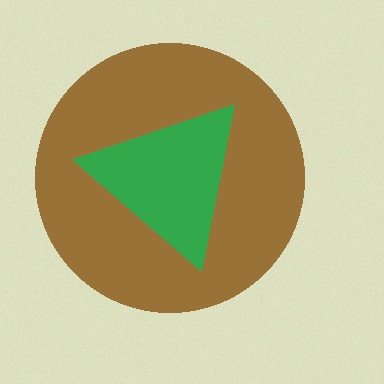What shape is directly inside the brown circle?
The green triangle.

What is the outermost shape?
The brown circle.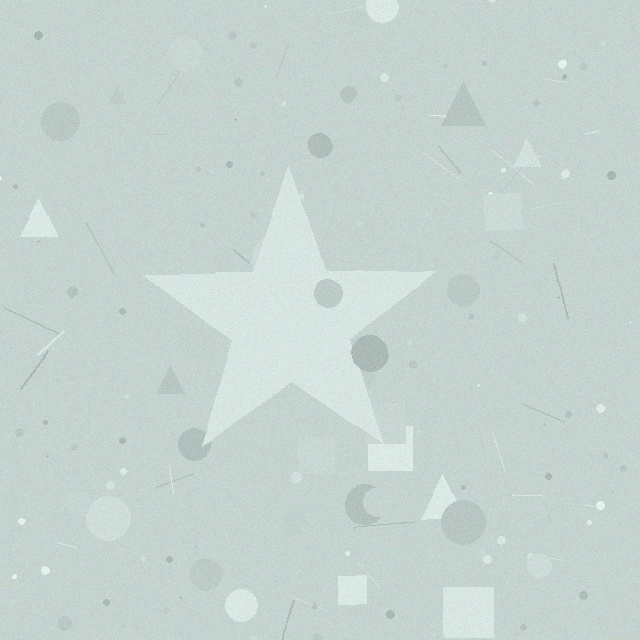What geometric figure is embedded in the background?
A star is embedded in the background.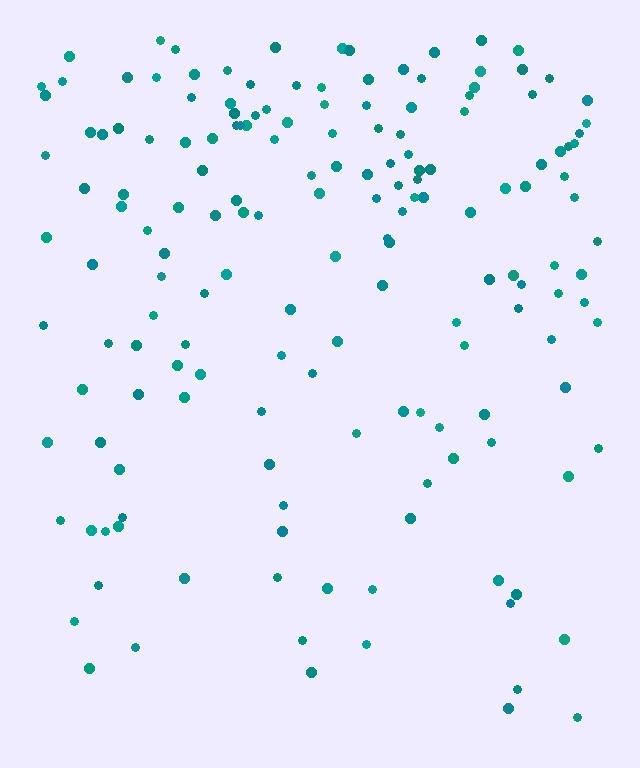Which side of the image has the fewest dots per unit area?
The bottom.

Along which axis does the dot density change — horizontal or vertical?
Vertical.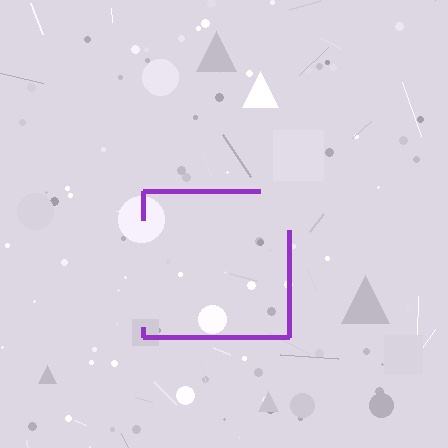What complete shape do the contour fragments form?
The contour fragments form a square.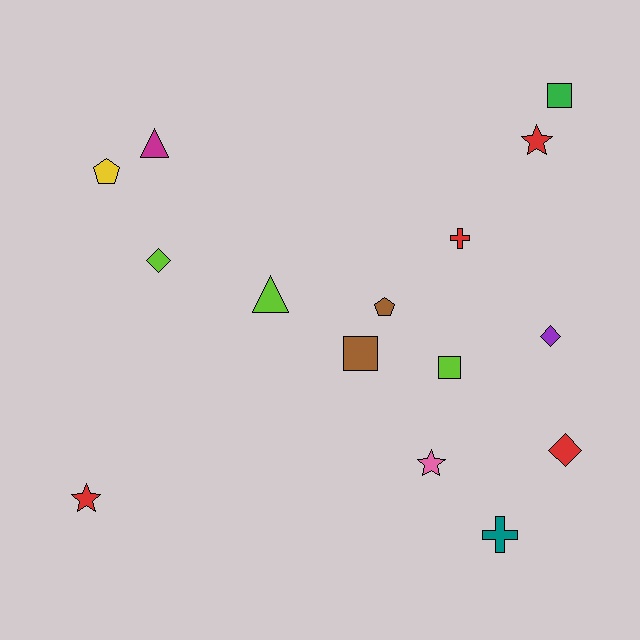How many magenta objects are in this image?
There is 1 magenta object.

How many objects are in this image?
There are 15 objects.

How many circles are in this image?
There are no circles.